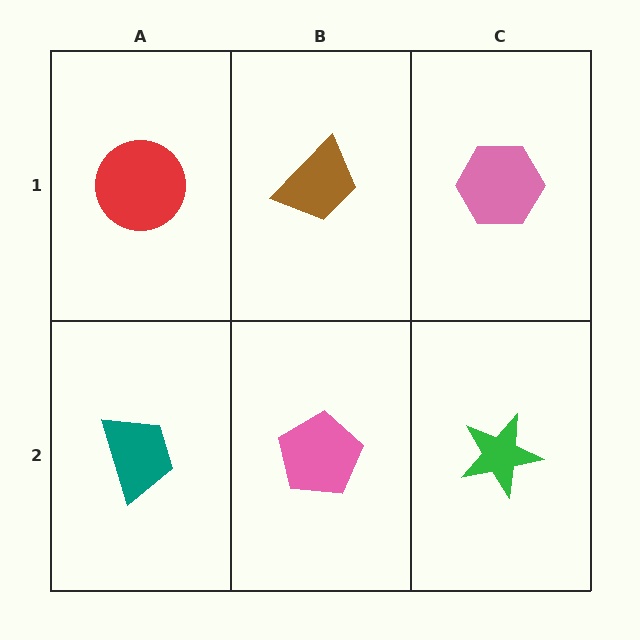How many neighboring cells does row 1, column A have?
2.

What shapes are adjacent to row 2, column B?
A brown trapezoid (row 1, column B), a teal trapezoid (row 2, column A), a green star (row 2, column C).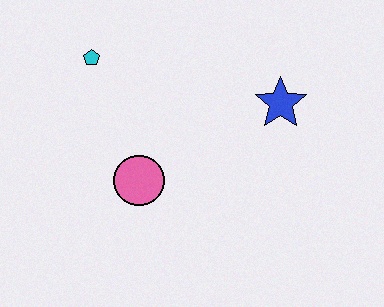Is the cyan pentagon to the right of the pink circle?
No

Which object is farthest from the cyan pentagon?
The blue star is farthest from the cyan pentagon.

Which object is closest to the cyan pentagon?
The pink circle is closest to the cyan pentagon.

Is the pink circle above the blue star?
No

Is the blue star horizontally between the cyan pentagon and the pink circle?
No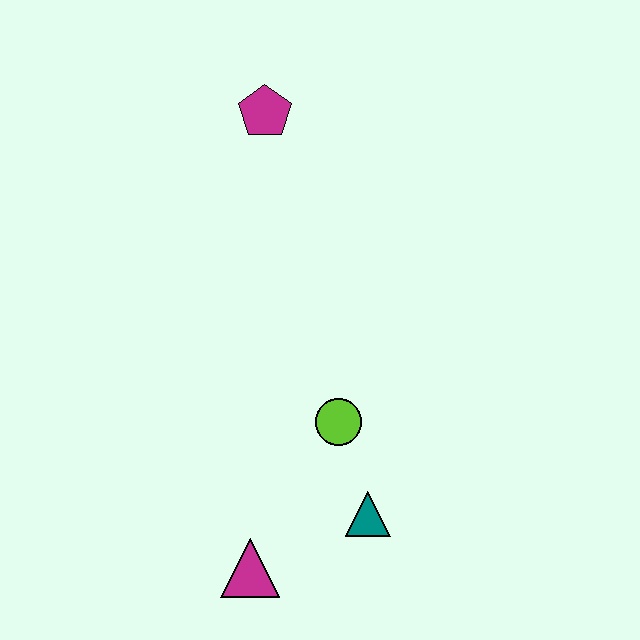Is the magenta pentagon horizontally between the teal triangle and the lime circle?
No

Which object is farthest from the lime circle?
The magenta pentagon is farthest from the lime circle.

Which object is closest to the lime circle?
The teal triangle is closest to the lime circle.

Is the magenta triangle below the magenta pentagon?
Yes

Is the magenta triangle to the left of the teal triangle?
Yes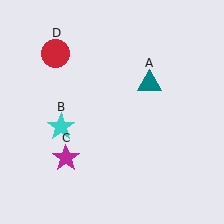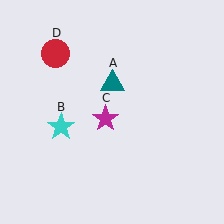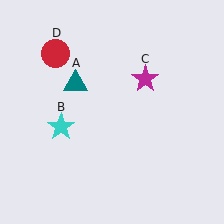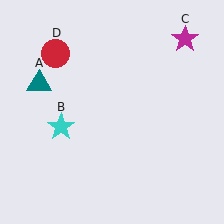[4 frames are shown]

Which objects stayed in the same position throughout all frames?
Cyan star (object B) and red circle (object D) remained stationary.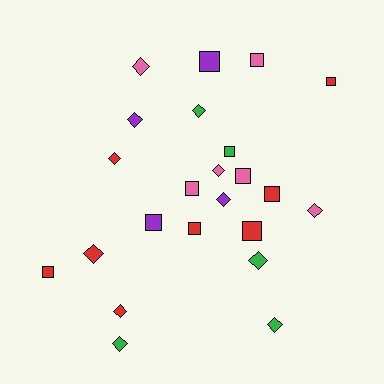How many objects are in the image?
There are 23 objects.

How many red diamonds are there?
There are 3 red diamonds.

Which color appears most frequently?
Red, with 8 objects.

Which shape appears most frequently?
Diamond, with 12 objects.